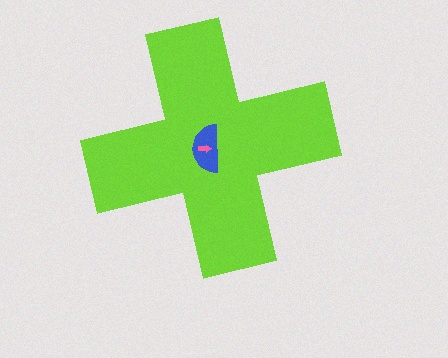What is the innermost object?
The pink arrow.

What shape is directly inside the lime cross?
The blue semicircle.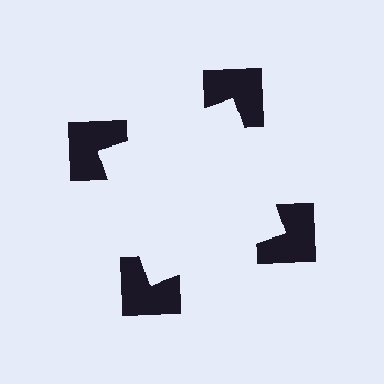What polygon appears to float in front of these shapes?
An illusory square — its edges are inferred from the aligned wedge cuts in the notched squares, not physically drawn.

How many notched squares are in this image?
There are 4 — one at each vertex of the illusory square.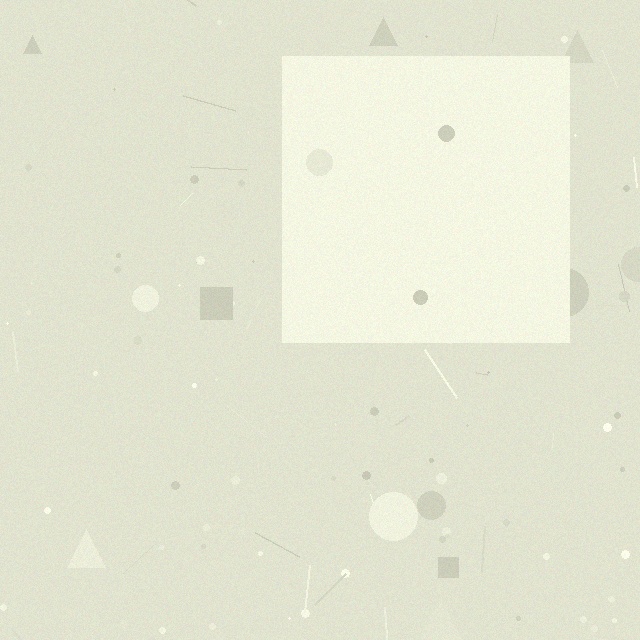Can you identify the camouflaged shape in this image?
The camouflaged shape is a square.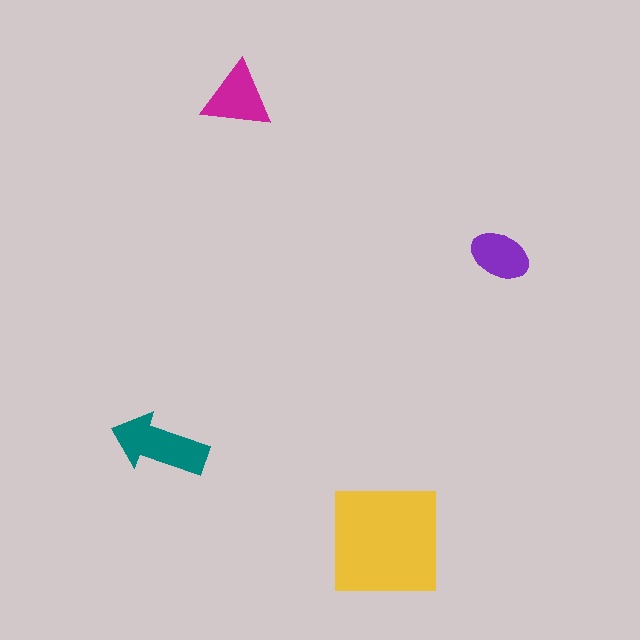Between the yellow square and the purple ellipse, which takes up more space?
The yellow square.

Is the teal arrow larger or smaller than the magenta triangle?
Larger.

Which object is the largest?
The yellow square.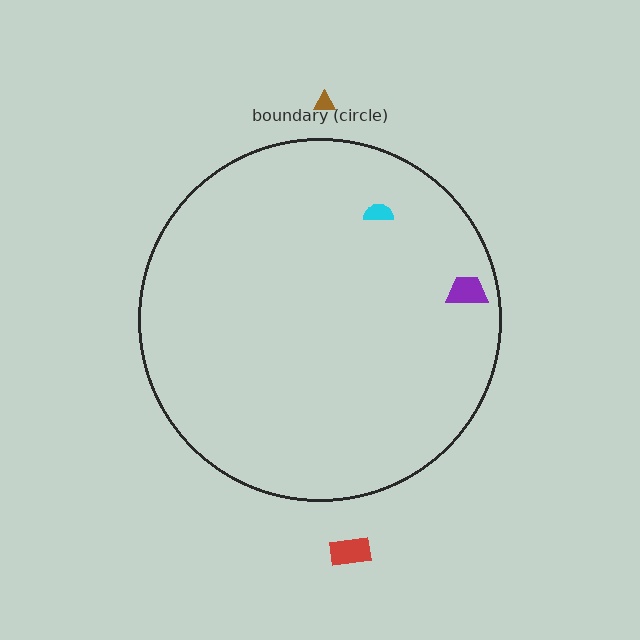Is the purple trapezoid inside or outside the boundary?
Inside.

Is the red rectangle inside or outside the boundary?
Outside.